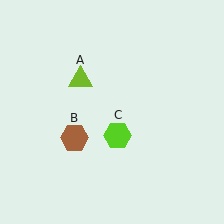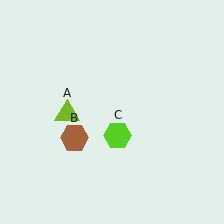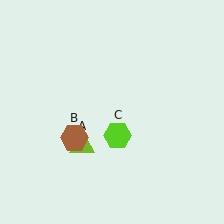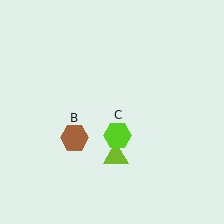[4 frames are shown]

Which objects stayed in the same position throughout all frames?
Brown hexagon (object B) and lime hexagon (object C) remained stationary.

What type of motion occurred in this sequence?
The lime triangle (object A) rotated counterclockwise around the center of the scene.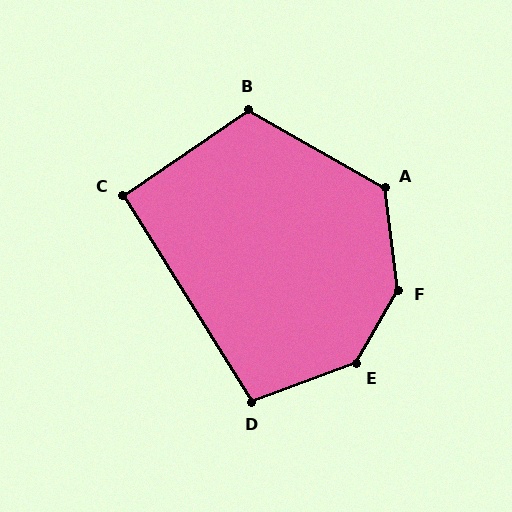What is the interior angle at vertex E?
Approximately 141 degrees (obtuse).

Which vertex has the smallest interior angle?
C, at approximately 92 degrees.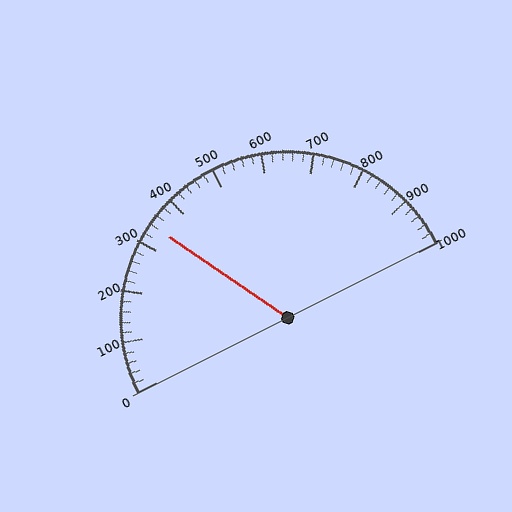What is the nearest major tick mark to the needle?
The nearest major tick mark is 300.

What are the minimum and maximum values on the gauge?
The gauge ranges from 0 to 1000.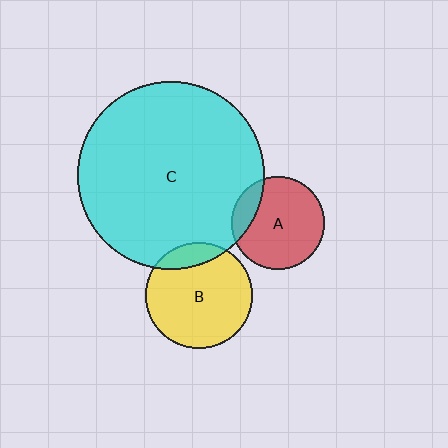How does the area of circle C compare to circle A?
Approximately 4.0 times.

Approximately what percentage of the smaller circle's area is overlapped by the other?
Approximately 15%.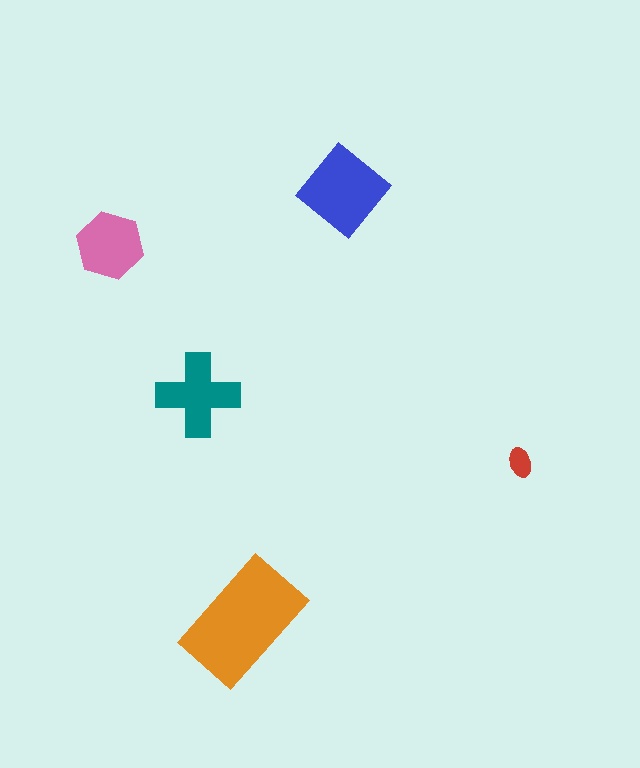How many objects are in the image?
There are 5 objects in the image.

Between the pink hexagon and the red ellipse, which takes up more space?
The pink hexagon.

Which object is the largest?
The orange rectangle.